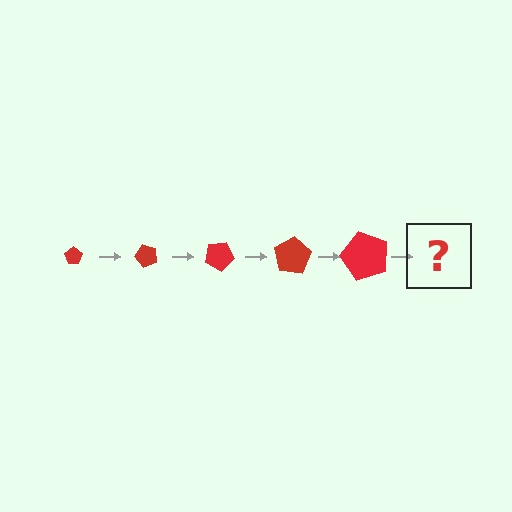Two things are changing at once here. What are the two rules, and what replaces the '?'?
The two rules are that the pentagon grows larger each step and it rotates 50 degrees each step. The '?' should be a pentagon, larger than the previous one and rotated 250 degrees from the start.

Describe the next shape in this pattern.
It should be a pentagon, larger than the previous one and rotated 250 degrees from the start.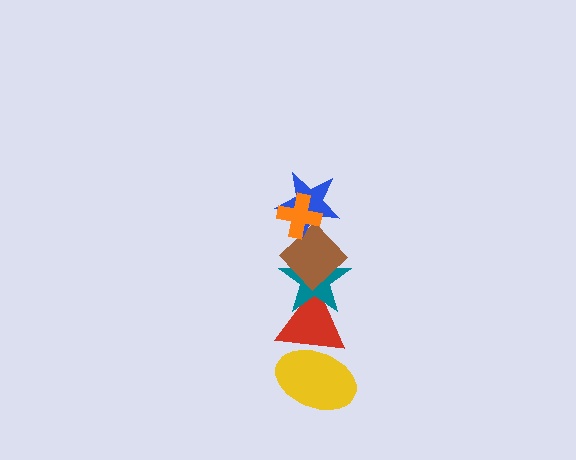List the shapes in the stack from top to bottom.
From top to bottom: the orange cross, the blue star, the brown diamond, the teal star, the red triangle, the yellow ellipse.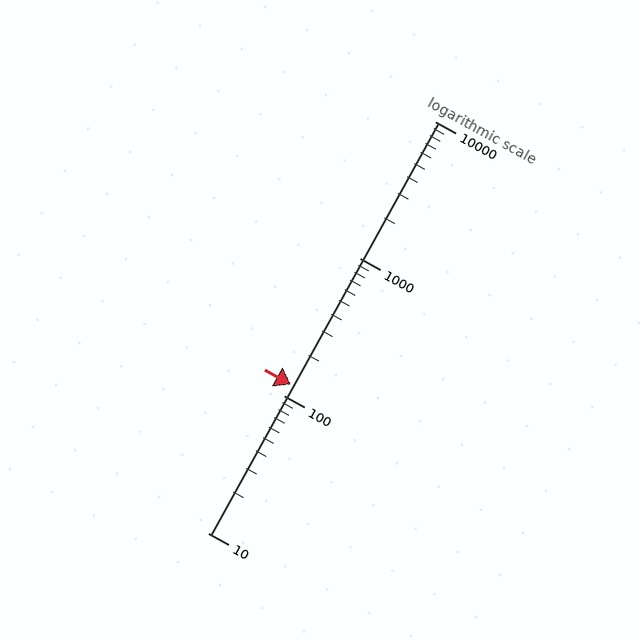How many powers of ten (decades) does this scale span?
The scale spans 3 decades, from 10 to 10000.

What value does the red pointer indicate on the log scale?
The pointer indicates approximately 120.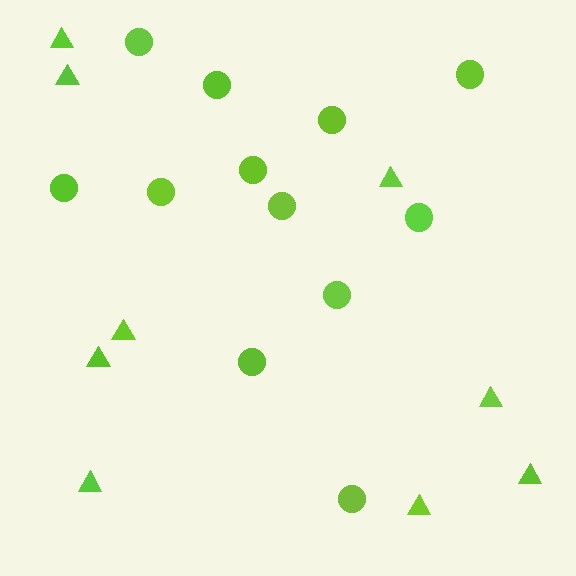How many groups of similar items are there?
There are 2 groups: one group of triangles (9) and one group of circles (12).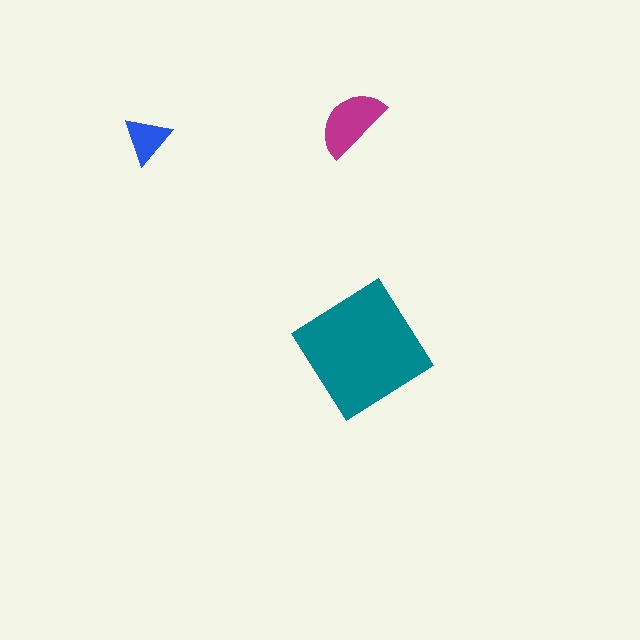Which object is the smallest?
The blue triangle.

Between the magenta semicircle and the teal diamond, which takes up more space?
The teal diamond.